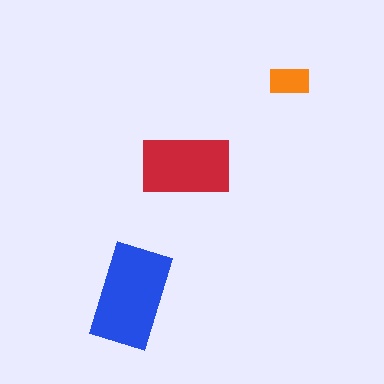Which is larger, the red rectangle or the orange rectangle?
The red one.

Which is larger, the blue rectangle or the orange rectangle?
The blue one.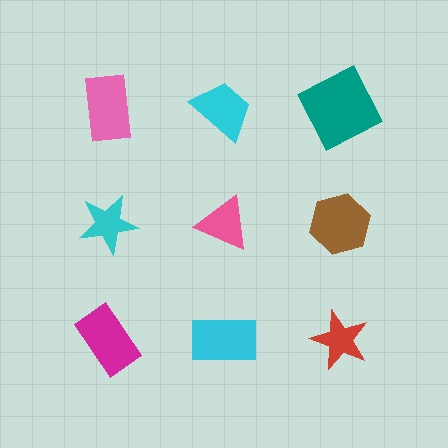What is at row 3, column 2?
A cyan rectangle.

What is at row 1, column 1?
A pink rectangle.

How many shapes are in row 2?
3 shapes.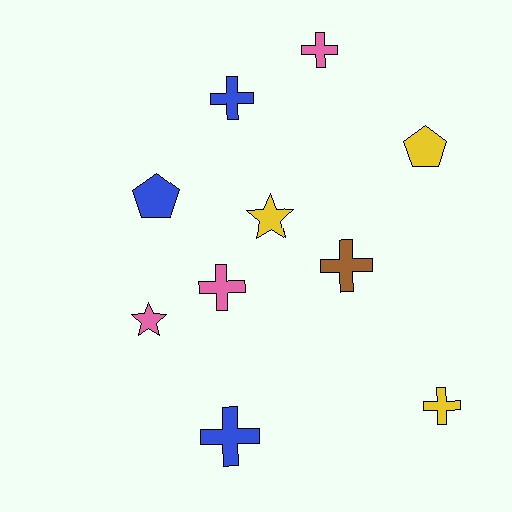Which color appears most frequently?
Pink, with 3 objects.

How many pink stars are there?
There is 1 pink star.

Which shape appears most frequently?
Cross, with 6 objects.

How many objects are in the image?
There are 10 objects.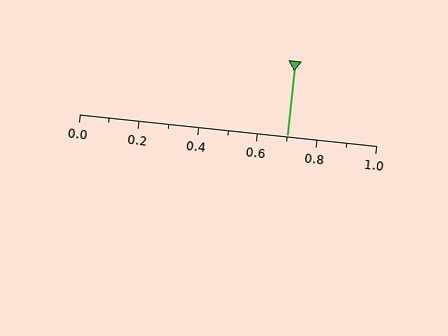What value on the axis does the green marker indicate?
The marker indicates approximately 0.7.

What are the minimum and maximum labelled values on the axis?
The axis runs from 0.0 to 1.0.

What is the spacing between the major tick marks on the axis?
The major ticks are spaced 0.2 apart.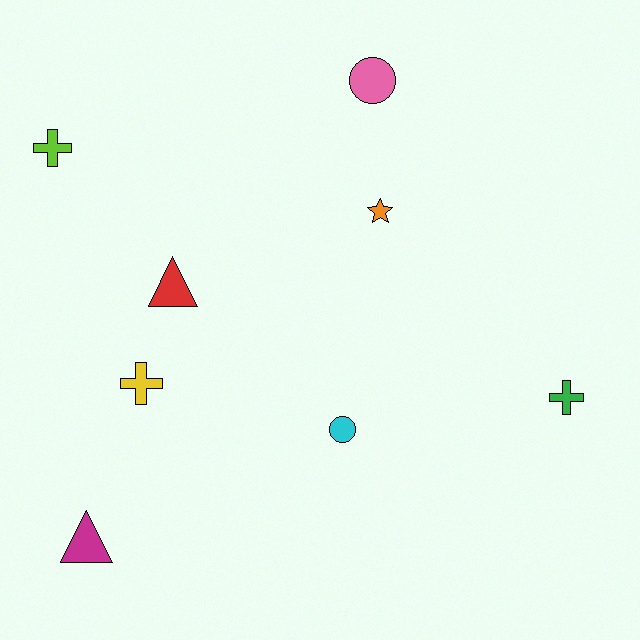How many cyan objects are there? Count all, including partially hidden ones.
There is 1 cyan object.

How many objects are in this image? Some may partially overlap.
There are 8 objects.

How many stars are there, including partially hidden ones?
There is 1 star.